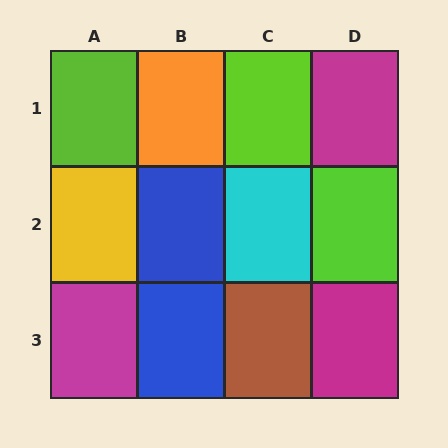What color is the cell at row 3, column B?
Blue.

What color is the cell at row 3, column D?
Magenta.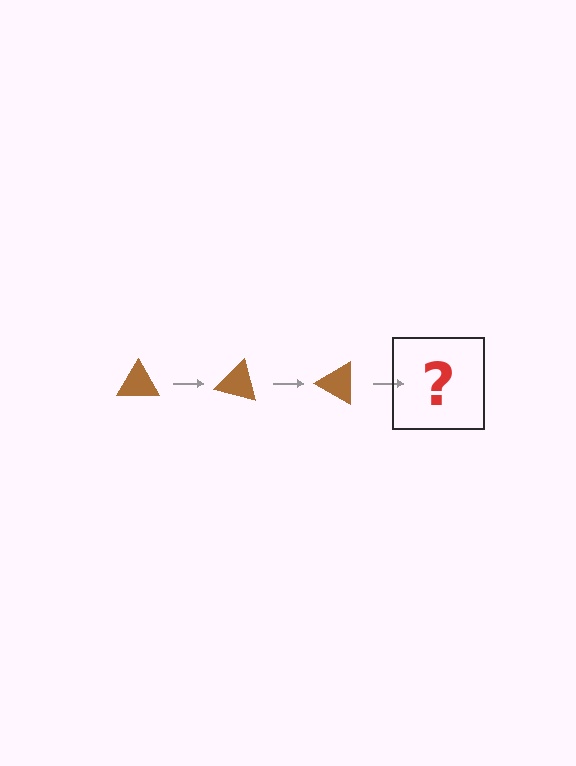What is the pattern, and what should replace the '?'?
The pattern is that the triangle rotates 15 degrees each step. The '?' should be a brown triangle rotated 45 degrees.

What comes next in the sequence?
The next element should be a brown triangle rotated 45 degrees.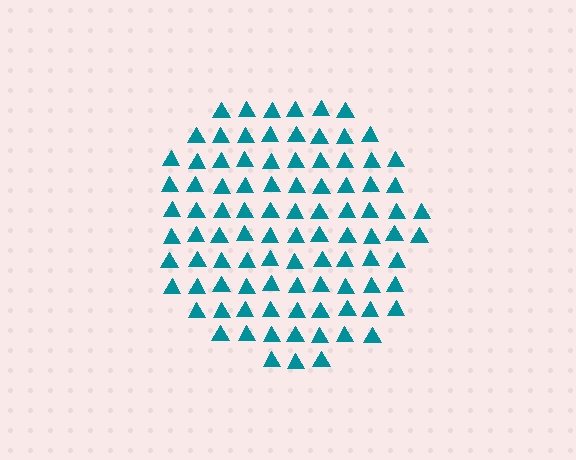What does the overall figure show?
The overall figure shows a circle.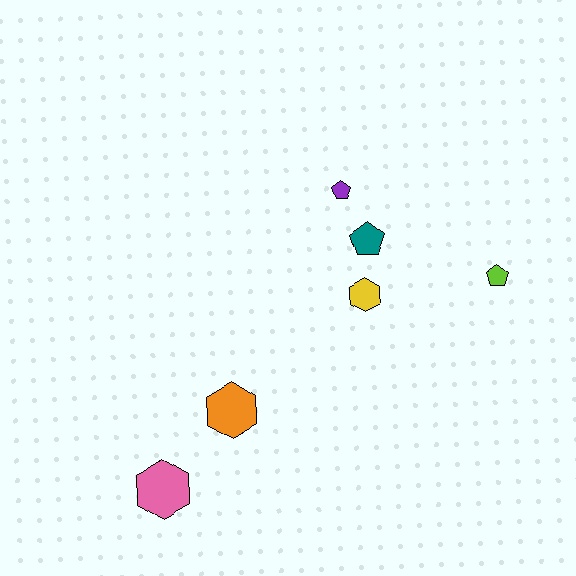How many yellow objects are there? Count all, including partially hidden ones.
There is 1 yellow object.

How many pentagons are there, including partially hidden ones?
There are 3 pentagons.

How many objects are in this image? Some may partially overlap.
There are 6 objects.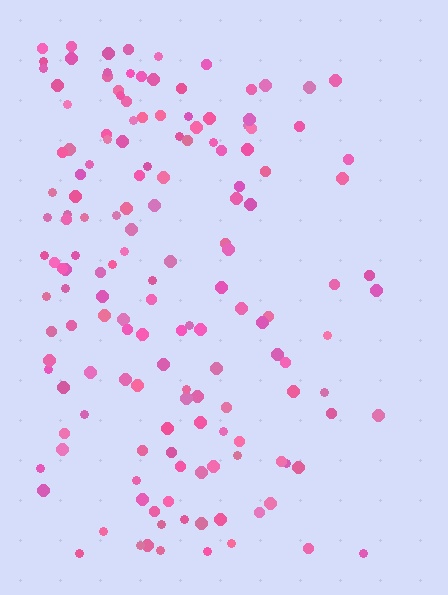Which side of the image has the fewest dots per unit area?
The right.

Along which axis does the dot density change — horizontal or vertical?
Horizontal.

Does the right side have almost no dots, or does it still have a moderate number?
Still a moderate number, just noticeably fewer than the left.